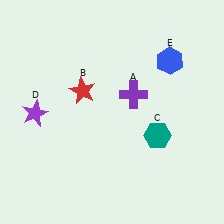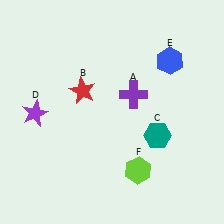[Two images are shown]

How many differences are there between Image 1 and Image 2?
There is 1 difference between the two images.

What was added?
A lime hexagon (F) was added in Image 2.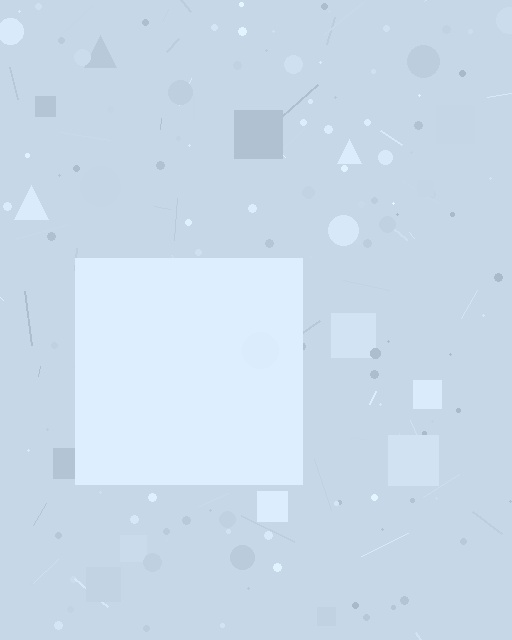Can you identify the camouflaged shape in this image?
The camouflaged shape is a square.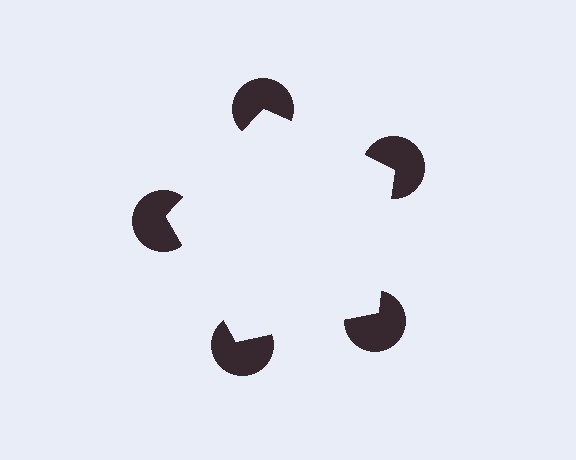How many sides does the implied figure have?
5 sides.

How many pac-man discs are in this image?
There are 5 — one at each vertex of the illusory pentagon.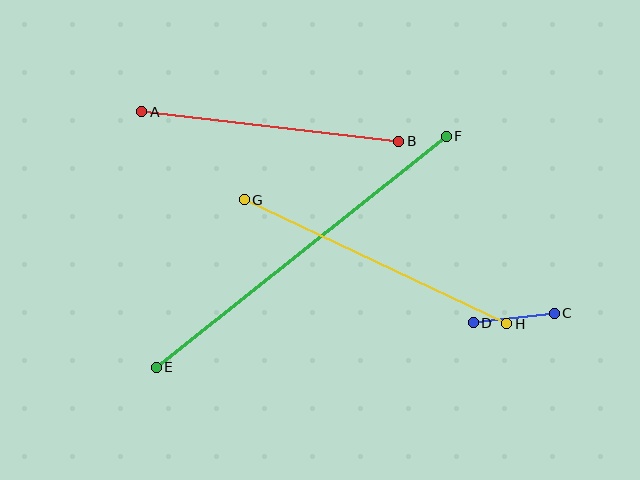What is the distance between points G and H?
The distance is approximately 291 pixels.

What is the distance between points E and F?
The distance is approximately 371 pixels.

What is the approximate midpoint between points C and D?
The midpoint is at approximately (514, 318) pixels.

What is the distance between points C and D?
The distance is approximately 82 pixels.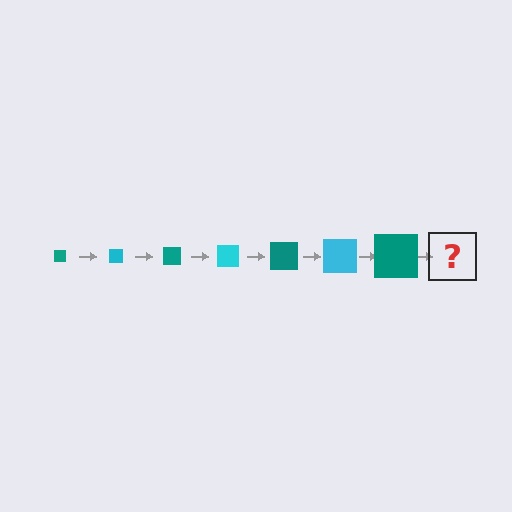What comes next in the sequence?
The next element should be a cyan square, larger than the previous one.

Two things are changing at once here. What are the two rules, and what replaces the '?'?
The two rules are that the square grows larger each step and the color cycles through teal and cyan. The '?' should be a cyan square, larger than the previous one.